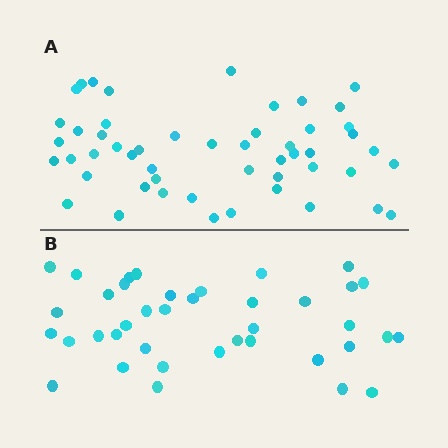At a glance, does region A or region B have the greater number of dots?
Region A (the top region) has more dots.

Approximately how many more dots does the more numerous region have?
Region A has roughly 12 or so more dots than region B.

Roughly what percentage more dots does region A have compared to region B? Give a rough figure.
About 30% more.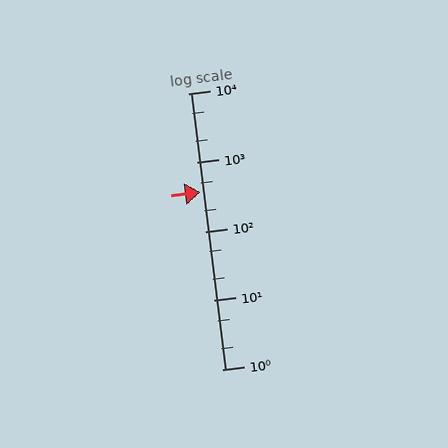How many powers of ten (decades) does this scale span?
The scale spans 4 decades, from 1 to 10000.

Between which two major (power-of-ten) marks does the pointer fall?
The pointer is between 100 and 1000.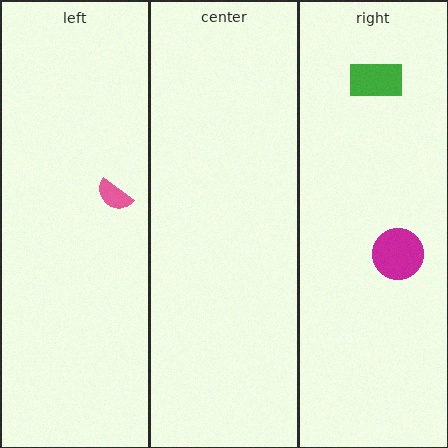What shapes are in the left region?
The pink semicircle.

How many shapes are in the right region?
2.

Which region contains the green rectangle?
The right region.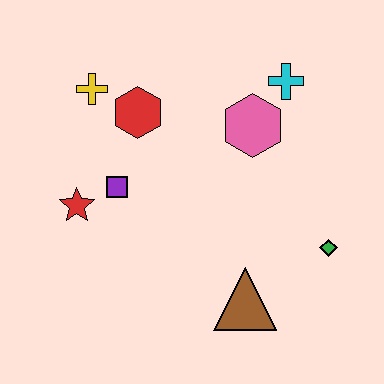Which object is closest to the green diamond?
The brown triangle is closest to the green diamond.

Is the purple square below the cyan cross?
Yes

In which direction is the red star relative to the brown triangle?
The red star is to the left of the brown triangle.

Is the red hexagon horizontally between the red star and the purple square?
No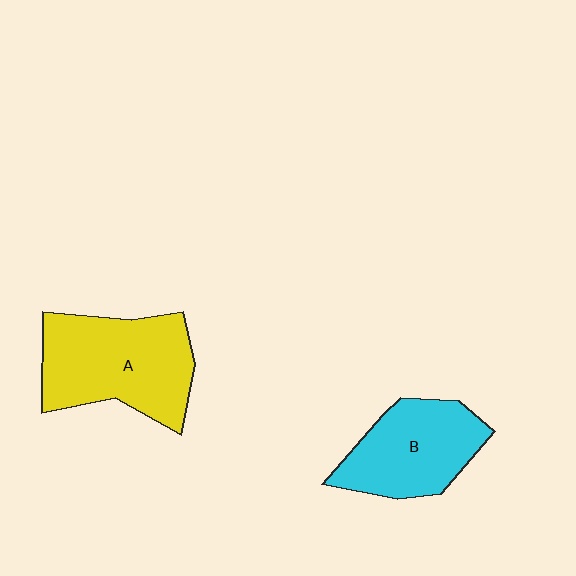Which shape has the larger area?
Shape A (yellow).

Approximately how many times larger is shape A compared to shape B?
Approximately 1.3 times.